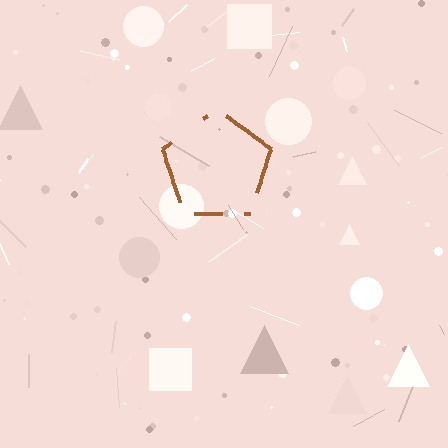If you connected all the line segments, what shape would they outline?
They would outline a pentagon.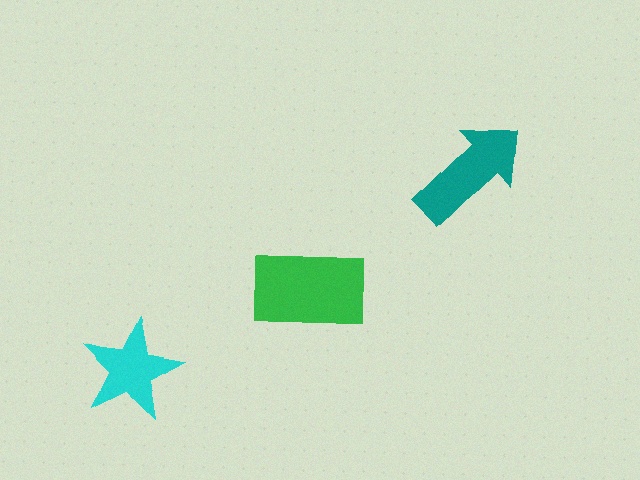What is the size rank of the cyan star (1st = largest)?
3rd.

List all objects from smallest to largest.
The cyan star, the teal arrow, the green rectangle.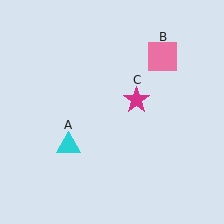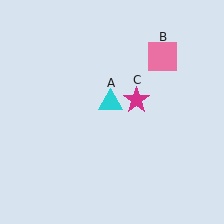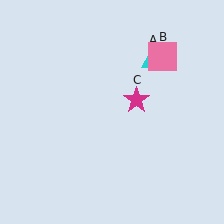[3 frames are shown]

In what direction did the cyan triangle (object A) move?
The cyan triangle (object A) moved up and to the right.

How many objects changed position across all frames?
1 object changed position: cyan triangle (object A).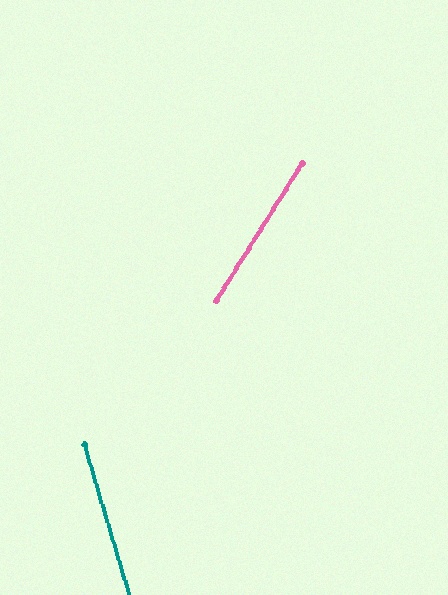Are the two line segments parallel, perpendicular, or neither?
Neither parallel nor perpendicular — they differ by about 49°.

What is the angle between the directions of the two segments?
Approximately 49 degrees.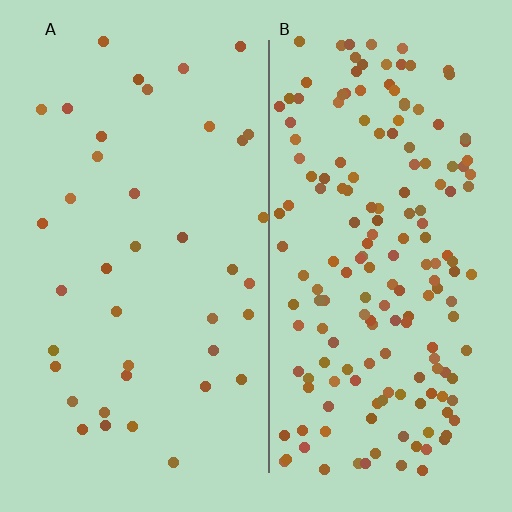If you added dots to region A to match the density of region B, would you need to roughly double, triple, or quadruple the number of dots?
Approximately quadruple.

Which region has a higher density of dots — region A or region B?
B (the right).